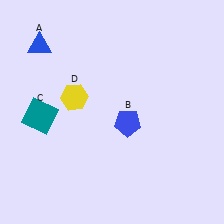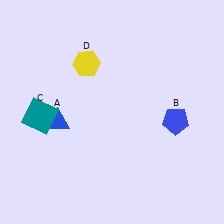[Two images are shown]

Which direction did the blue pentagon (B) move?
The blue pentagon (B) moved right.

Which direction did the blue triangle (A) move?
The blue triangle (A) moved down.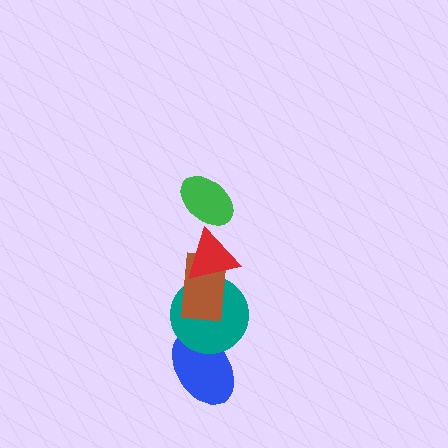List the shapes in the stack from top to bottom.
From top to bottom: the green ellipse, the red triangle, the brown rectangle, the teal circle, the blue ellipse.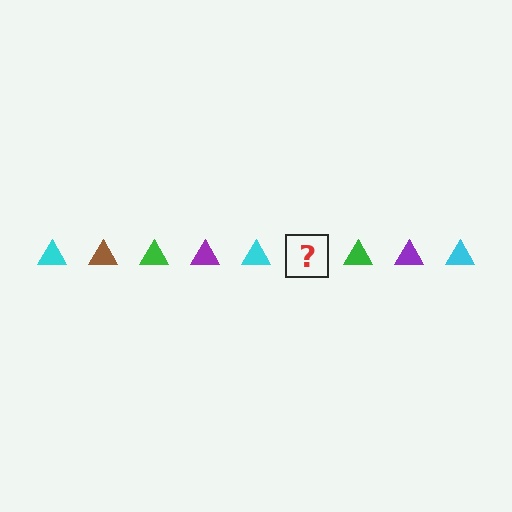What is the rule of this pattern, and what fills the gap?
The rule is that the pattern cycles through cyan, brown, green, purple triangles. The gap should be filled with a brown triangle.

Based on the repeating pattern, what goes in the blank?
The blank should be a brown triangle.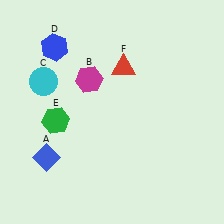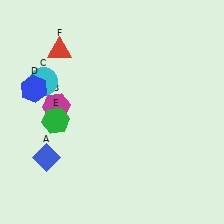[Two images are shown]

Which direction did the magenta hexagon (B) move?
The magenta hexagon (B) moved left.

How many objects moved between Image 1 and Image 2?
3 objects moved between the two images.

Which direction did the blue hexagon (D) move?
The blue hexagon (D) moved down.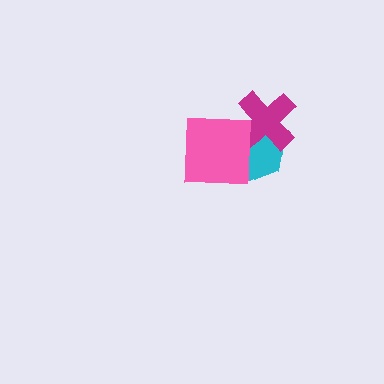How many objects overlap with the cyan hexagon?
2 objects overlap with the cyan hexagon.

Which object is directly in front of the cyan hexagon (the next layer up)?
The magenta cross is directly in front of the cyan hexagon.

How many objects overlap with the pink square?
2 objects overlap with the pink square.